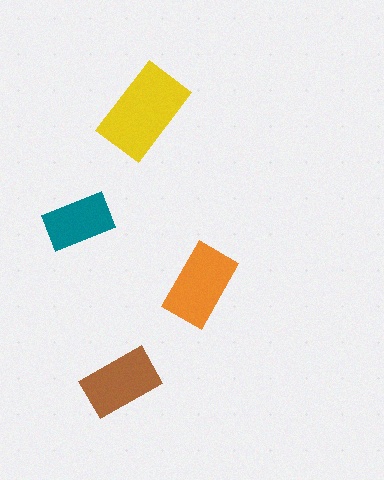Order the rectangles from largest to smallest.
the yellow one, the orange one, the brown one, the teal one.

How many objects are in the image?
There are 4 objects in the image.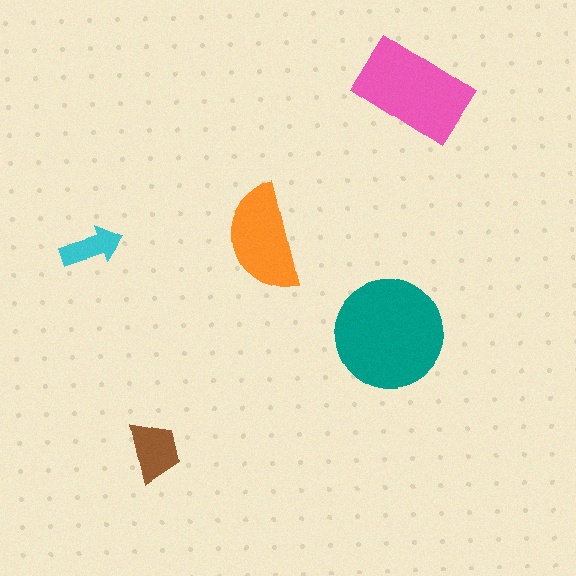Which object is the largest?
The teal circle.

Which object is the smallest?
The cyan arrow.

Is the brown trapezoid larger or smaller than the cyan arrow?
Larger.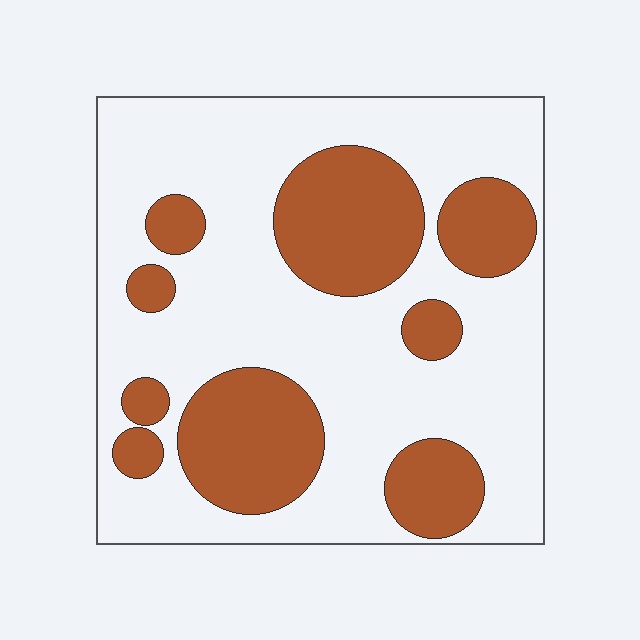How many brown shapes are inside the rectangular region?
9.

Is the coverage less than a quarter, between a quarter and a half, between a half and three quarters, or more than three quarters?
Between a quarter and a half.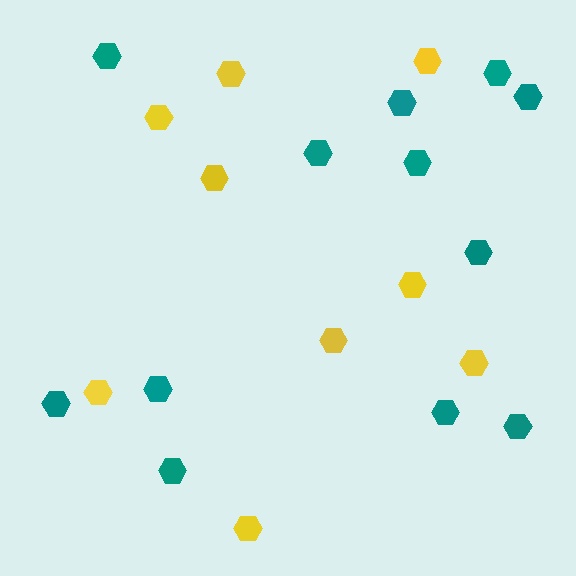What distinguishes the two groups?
There are 2 groups: one group of teal hexagons (12) and one group of yellow hexagons (9).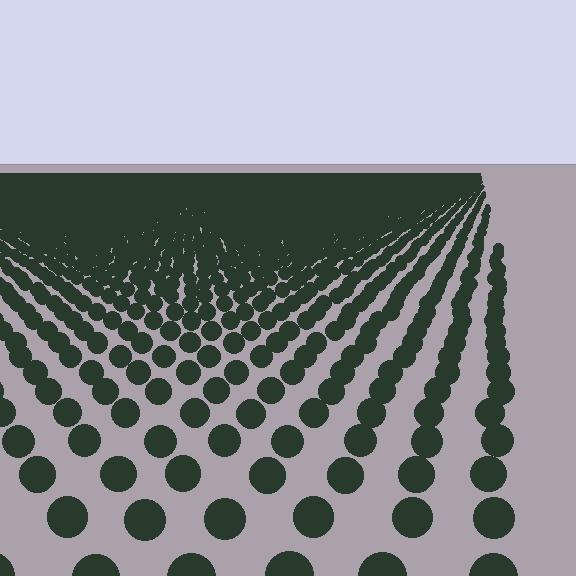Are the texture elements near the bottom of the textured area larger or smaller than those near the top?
Larger. Near the bottom, elements are closer to the viewer and appear at a bigger on-screen size.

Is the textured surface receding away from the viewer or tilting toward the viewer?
The surface is receding away from the viewer. Texture elements get smaller and denser toward the top.